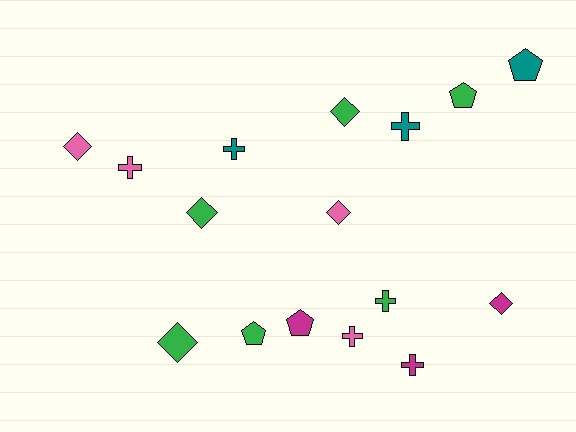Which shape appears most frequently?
Diamond, with 6 objects.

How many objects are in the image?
There are 16 objects.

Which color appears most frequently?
Green, with 6 objects.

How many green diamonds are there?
There are 3 green diamonds.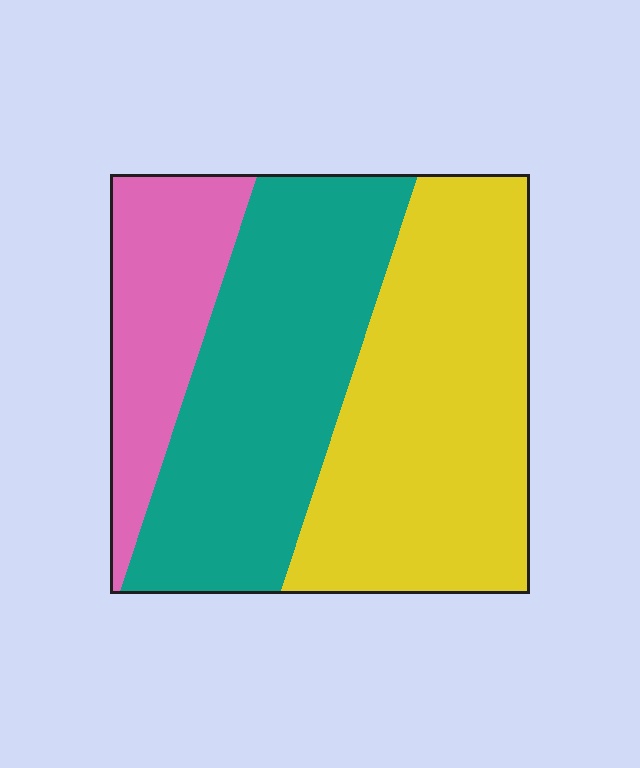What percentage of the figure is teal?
Teal covers around 40% of the figure.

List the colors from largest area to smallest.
From largest to smallest: yellow, teal, pink.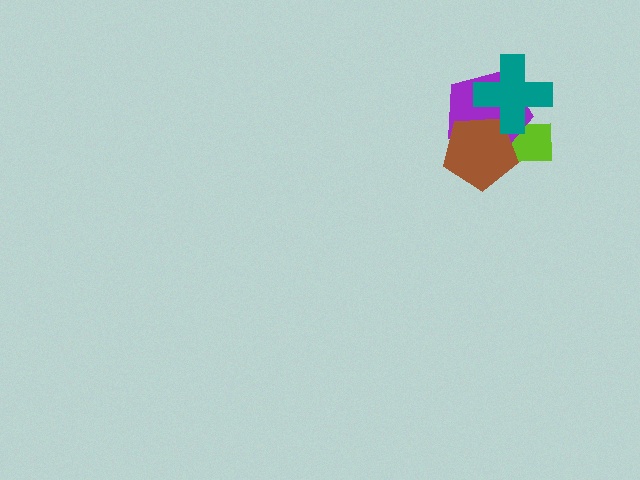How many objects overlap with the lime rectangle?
3 objects overlap with the lime rectangle.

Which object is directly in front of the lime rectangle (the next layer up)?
The purple pentagon is directly in front of the lime rectangle.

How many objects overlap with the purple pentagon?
3 objects overlap with the purple pentagon.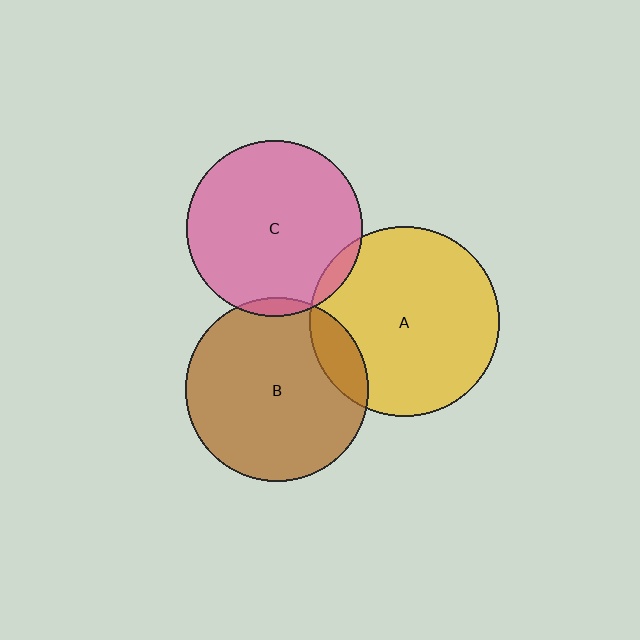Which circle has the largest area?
Circle A (yellow).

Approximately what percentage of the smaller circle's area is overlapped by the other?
Approximately 5%.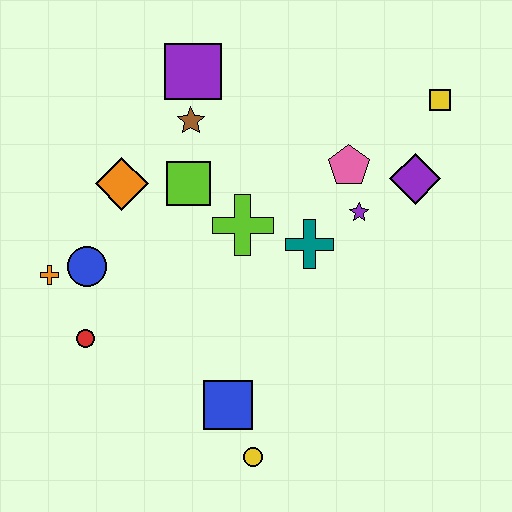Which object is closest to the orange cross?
The blue circle is closest to the orange cross.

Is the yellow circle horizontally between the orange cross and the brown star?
No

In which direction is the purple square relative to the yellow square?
The purple square is to the left of the yellow square.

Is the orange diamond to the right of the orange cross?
Yes